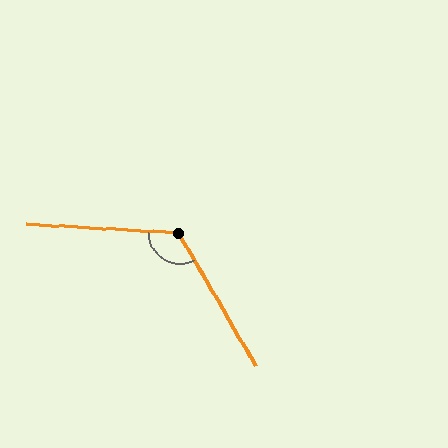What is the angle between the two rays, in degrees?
Approximately 124 degrees.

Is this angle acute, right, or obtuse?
It is obtuse.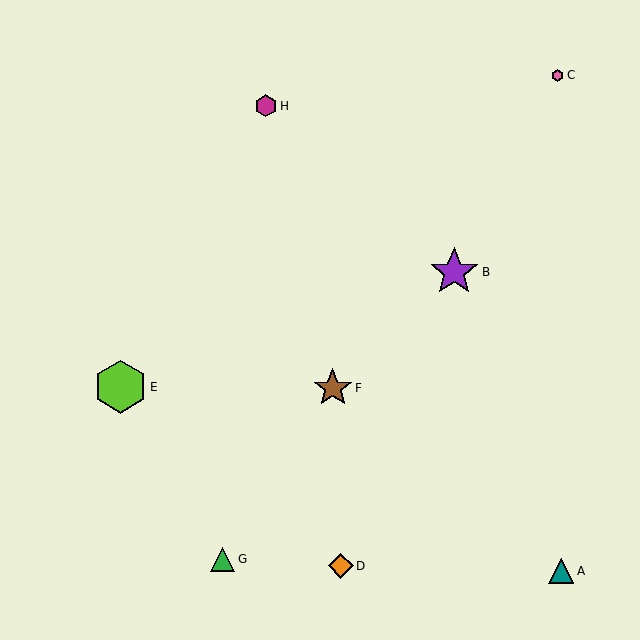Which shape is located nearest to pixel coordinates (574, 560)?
The teal triangle (labeled A) at (561, 571) is nearest to that location.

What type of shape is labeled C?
Shape C is a pink hexagon.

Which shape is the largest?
The lime hexagon (labeled E) is the largest.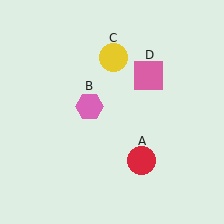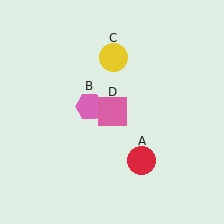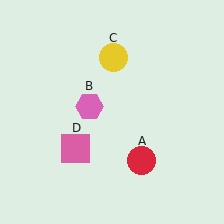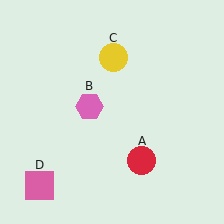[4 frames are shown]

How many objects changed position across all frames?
1 object changed position: pink square (object D).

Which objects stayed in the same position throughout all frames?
Red circle (object A) and pink hexagon (object B) and yellow circle (object C) remained stationary.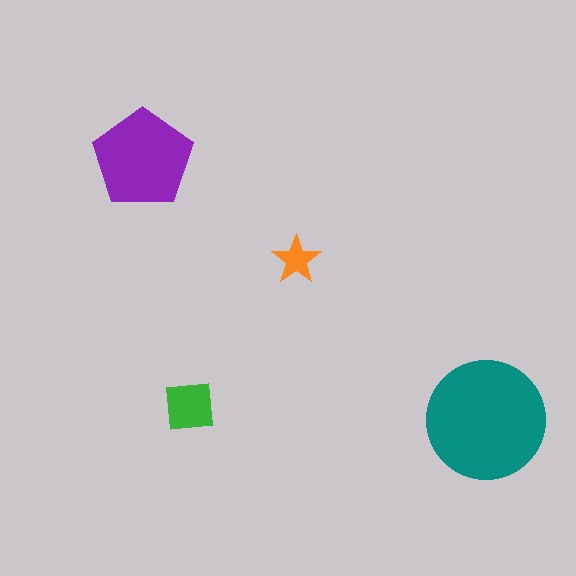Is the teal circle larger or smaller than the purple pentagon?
Larger.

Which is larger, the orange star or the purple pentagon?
The purple pentagon.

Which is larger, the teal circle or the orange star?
The teal circle.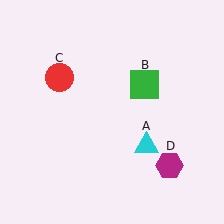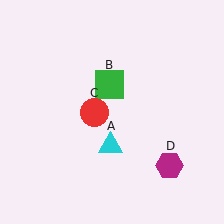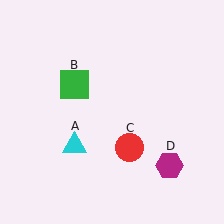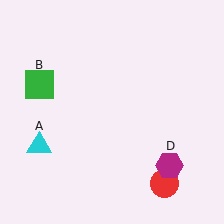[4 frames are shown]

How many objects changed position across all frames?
3 objects changed position: cyan triangle (object A), green square (object B), red circle (object C).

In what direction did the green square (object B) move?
The green square (object B) moved left.